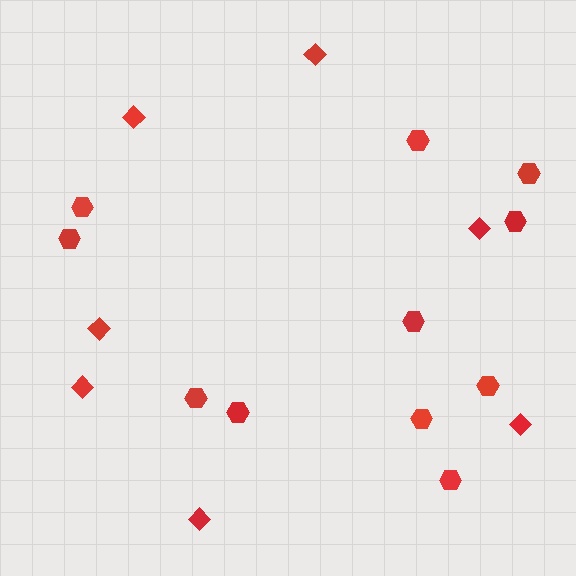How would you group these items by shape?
There are 2 groups: one group of hexagons (11) and one group of diamonds (7).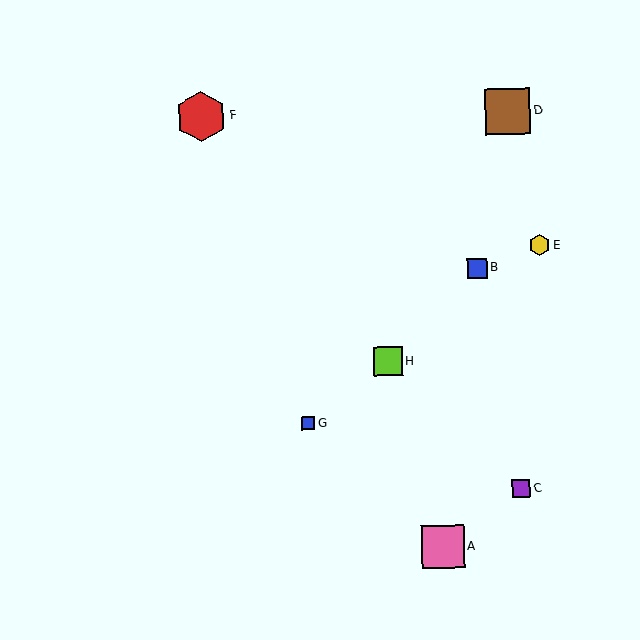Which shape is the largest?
The red hexagon (labeled F) is the largest.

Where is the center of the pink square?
The center of the pink square is at (443, 547).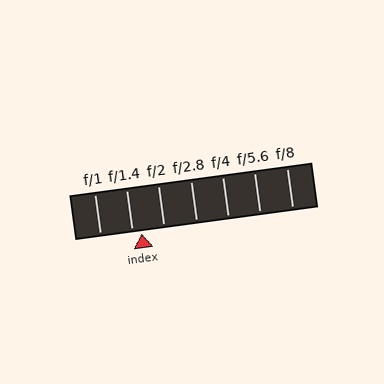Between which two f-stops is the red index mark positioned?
The index mark is between f/1.4 and f/2.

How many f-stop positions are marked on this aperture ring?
There are 7 f-stop positions marked.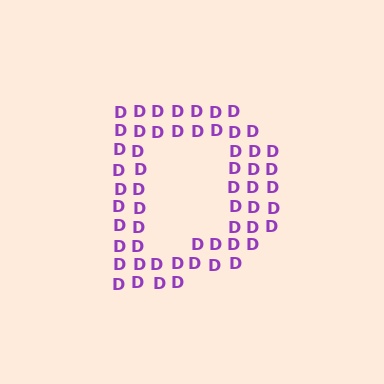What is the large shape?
The large shape is the letter D.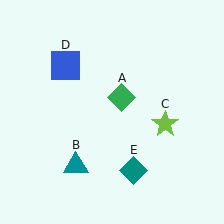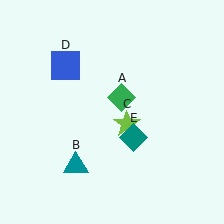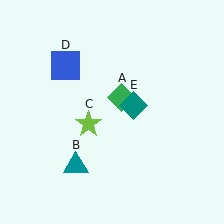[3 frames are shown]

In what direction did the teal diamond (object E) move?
The teal diamond (object E) moved up.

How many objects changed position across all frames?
2 objects changed position: lime star (object C), teal diamond (object E).